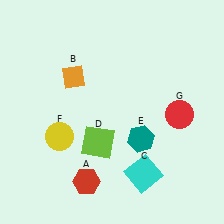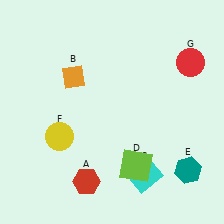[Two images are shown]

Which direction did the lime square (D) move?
The lime square (D) moved right.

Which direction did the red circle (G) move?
The red circle (G) moved up.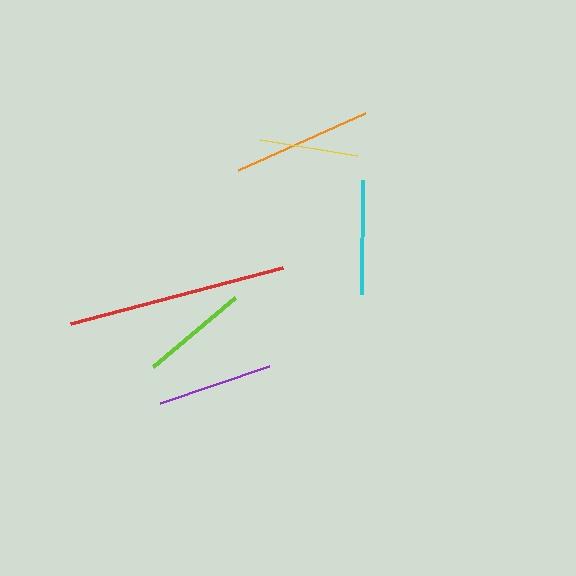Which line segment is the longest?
The red line is the longest at approximately 219 pixels.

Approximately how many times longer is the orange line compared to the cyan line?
The orange line is approximately 1.2 times the length of the cyan line.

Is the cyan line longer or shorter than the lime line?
The cyan line is longer than the lime line.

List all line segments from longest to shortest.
From longest to shortest: red, orange, purple, cyan, lime, yellow.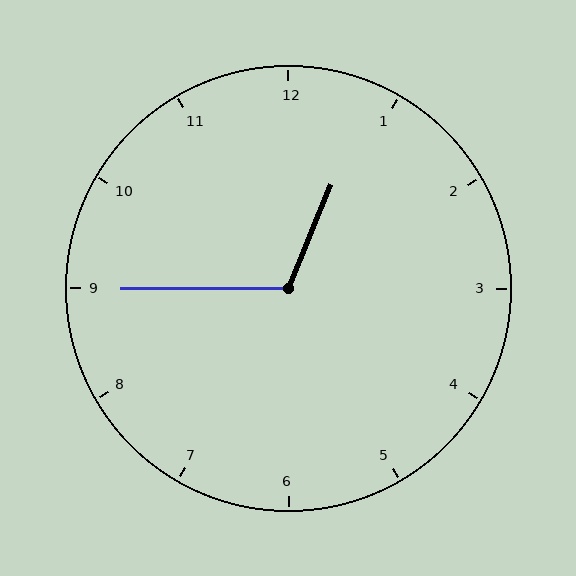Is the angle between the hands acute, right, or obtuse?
It is obtuse.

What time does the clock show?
12:45.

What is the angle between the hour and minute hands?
Approximately 112 degrees.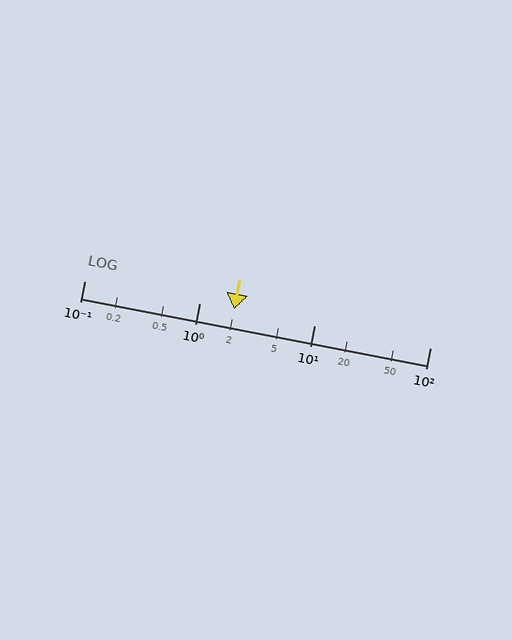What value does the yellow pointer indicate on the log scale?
The pointer indicates approximately 2.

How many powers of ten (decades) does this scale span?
The scale spans 3 decades, from 0.1 to 100.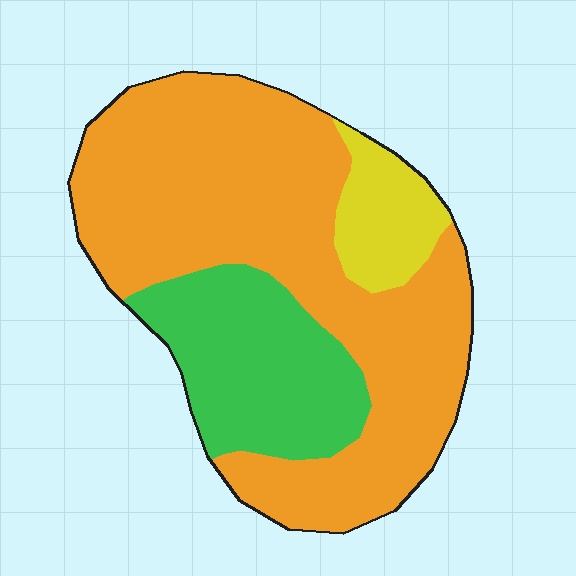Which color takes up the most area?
Orange, at roughly 65%.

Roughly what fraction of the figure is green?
Green covers around 25% of the figure.